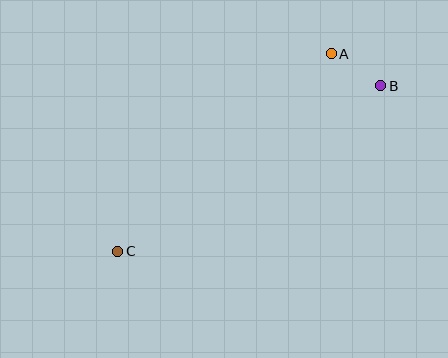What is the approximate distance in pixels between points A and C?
The distance between A and C is approximately 291 pixels.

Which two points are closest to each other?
Points A and B are closest to each other.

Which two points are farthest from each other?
Points B and C are farthest from each other.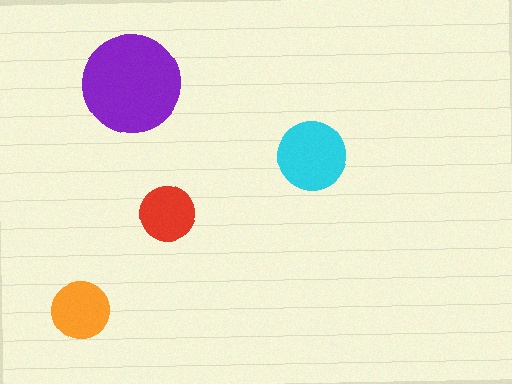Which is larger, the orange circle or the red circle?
The orange one.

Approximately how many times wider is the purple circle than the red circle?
About 2 times wider.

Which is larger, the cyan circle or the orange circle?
The cyan one.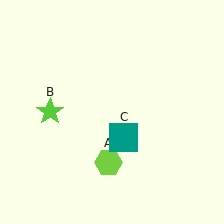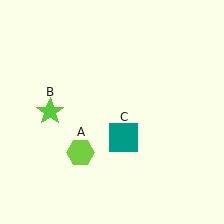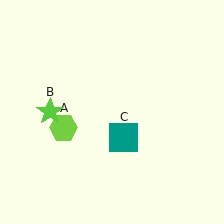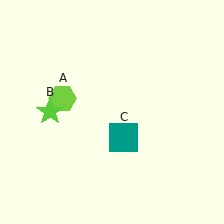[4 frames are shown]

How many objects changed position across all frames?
1 object changed position: lime hexagon (object A).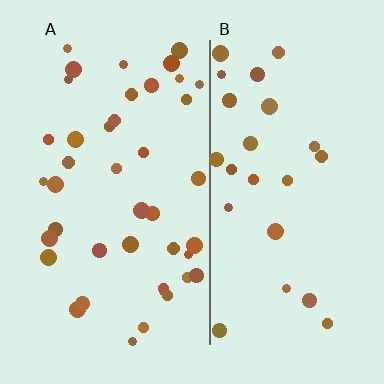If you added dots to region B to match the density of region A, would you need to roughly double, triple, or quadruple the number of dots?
Approximately double.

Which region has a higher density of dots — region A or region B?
A (the left).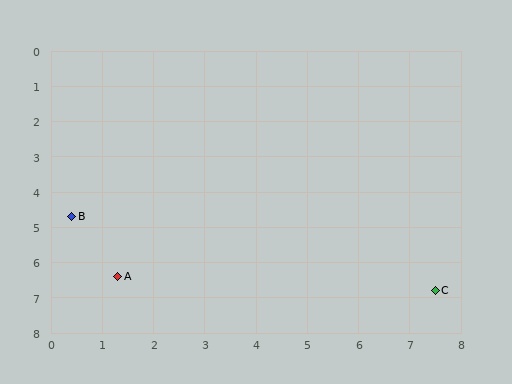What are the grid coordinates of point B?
Point B is at approximately (0.4, 4.7).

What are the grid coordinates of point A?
Point A is at approximately (1.3, 6.4).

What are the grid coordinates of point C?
Point C is at approximately (7.5, 6.8).